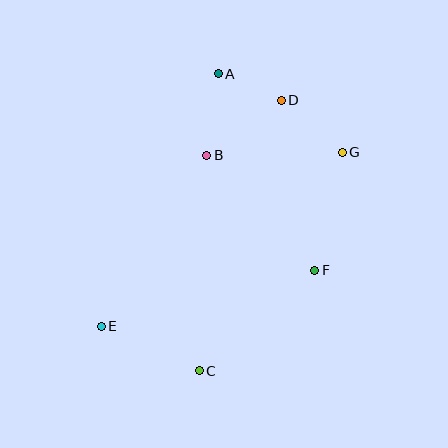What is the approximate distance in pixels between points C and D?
The distance between C and D is approximately 283 pixels.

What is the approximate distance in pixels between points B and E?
The distance between B and E is approximately 201 pixels.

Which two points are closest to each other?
Points A and D are closest to each other.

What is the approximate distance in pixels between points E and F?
The distance between E and F is approximately 221 pixels.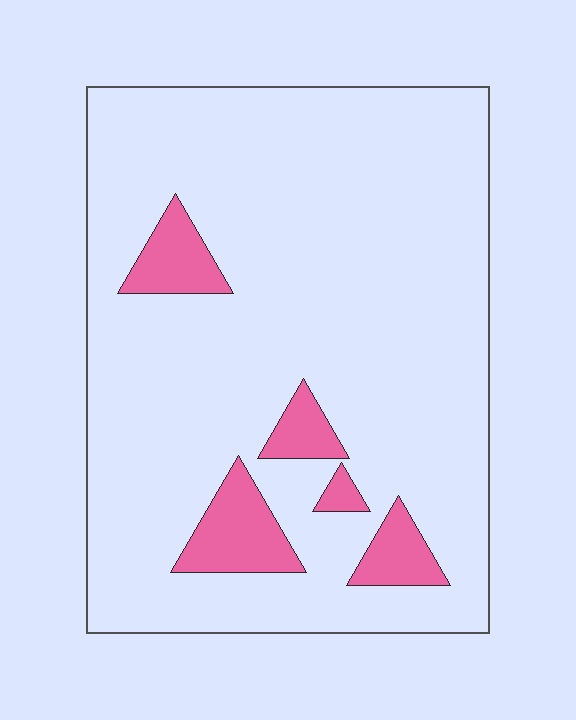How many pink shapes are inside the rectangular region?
5.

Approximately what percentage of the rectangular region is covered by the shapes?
Approximately 10%.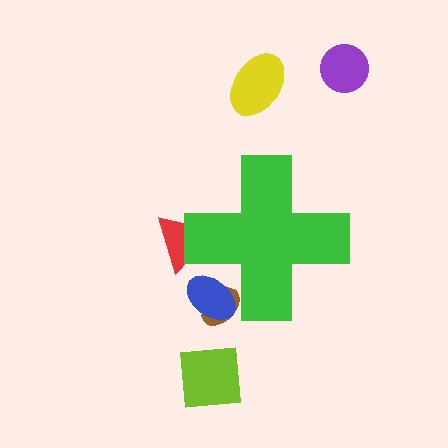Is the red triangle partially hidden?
Yes, the red triangle is partially hidden behind the green cross.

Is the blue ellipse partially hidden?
Yes, the blue ellipse is partially hidden behind the green cross.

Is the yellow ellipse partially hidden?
No, the yellow ellipse is fully visible.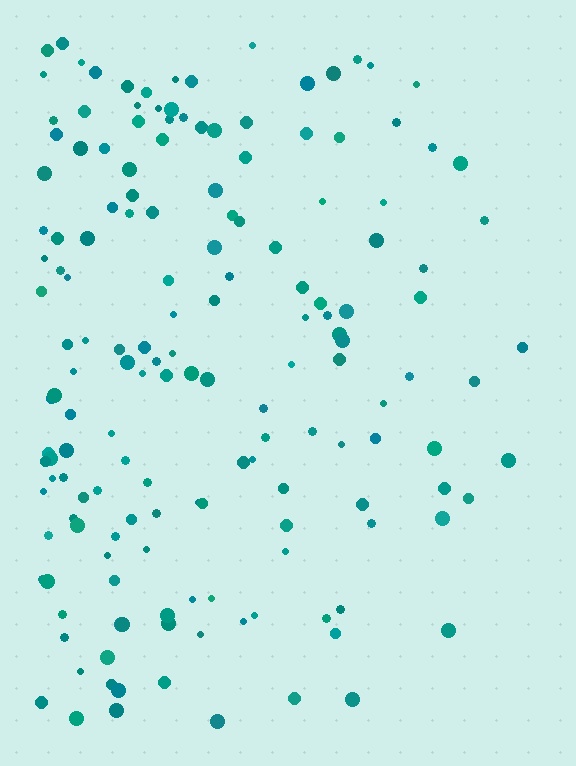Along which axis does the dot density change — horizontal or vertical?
Horizontal.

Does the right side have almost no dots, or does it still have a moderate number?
Still a moderate number, just noticeably fewer than the left.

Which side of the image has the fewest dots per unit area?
The right.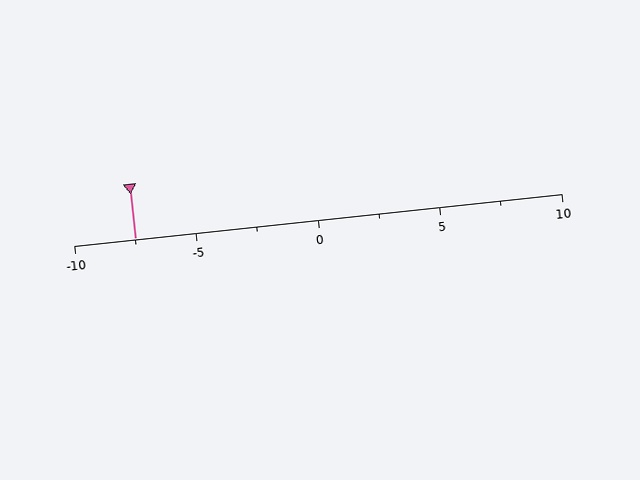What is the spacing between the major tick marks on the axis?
The major ticks are spaced 5 apart.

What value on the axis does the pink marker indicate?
The marker indicates approximately -7.5.